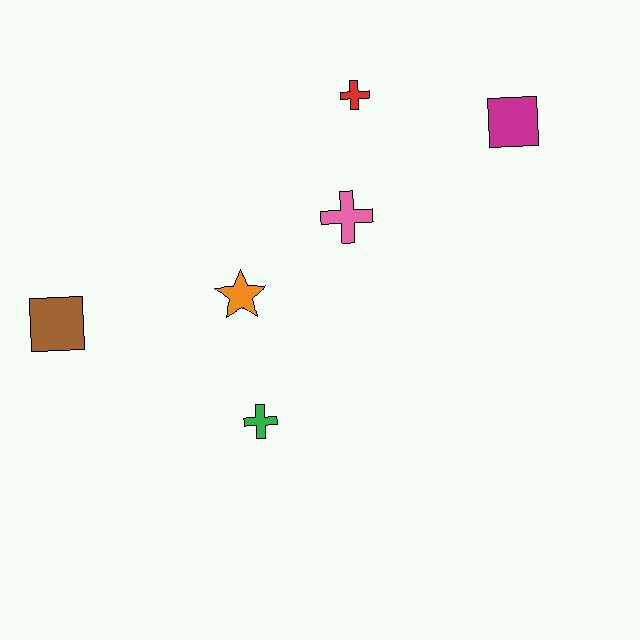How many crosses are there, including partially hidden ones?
There are 3 crosses.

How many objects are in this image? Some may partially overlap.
There are 6 objects.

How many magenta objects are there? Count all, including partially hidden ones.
There is 1 magenta object.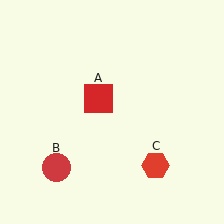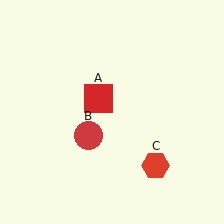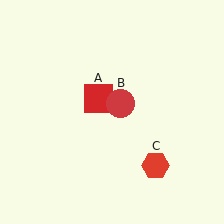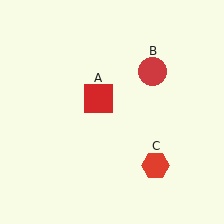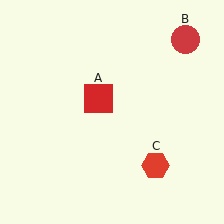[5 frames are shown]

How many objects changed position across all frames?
1 object changed position: red circle (object B).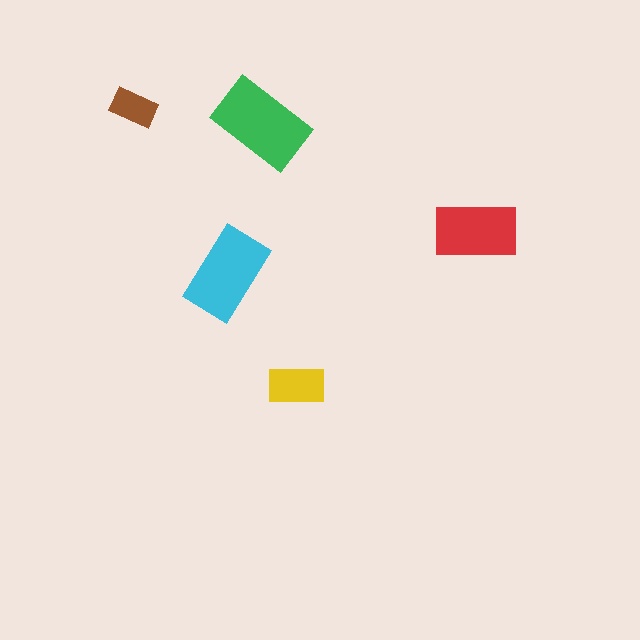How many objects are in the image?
There are 5 objects in the image.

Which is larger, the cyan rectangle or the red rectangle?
The cyan one.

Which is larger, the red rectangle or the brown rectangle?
The red one.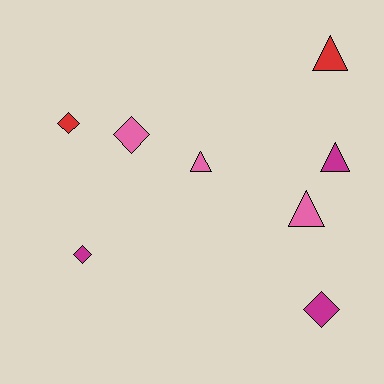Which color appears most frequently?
Magenta, with 3 objects.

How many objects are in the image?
There are 8 objects.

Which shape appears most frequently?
Triangle, with 4 objects.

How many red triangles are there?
There is 1 red triangle.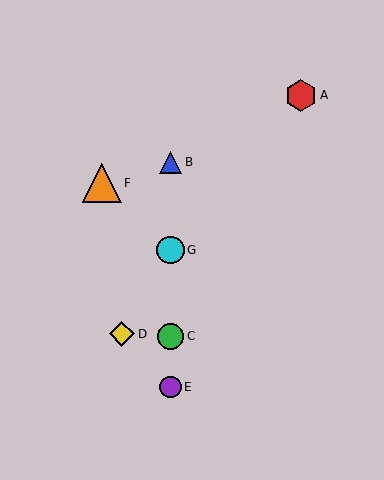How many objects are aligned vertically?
4 objects (B, C, E, G) are aligned vertically.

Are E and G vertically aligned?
Yes, both are at x≈171.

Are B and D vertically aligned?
No, B is at x≈171 and D is at x≈122.